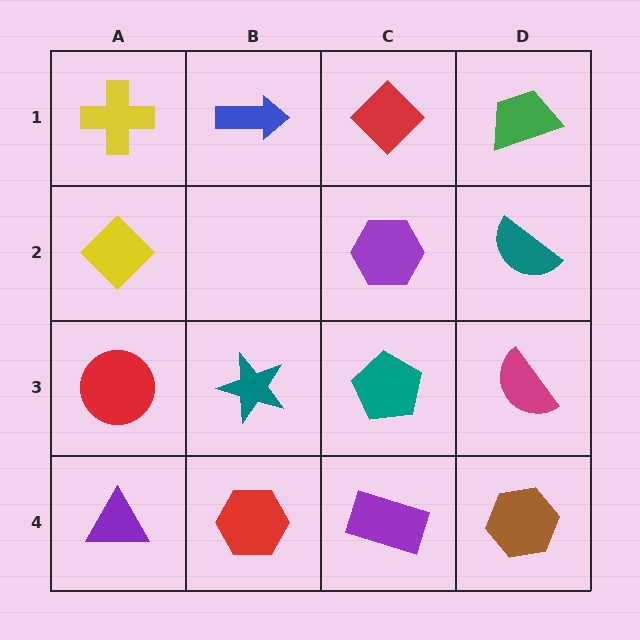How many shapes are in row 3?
4 shapes.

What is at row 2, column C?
A purple hexagon.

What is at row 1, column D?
A green trapezoid.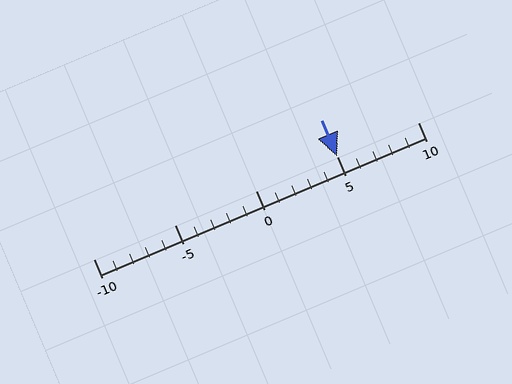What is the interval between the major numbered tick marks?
The major tick marks are spaced 5 units apart.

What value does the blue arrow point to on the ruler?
The blue arrow points to approximately 5.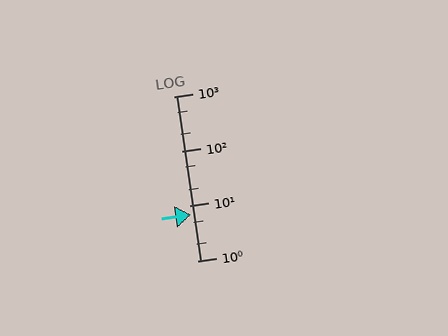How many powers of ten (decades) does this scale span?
The scale spans 3 decades, from 1 to 1000.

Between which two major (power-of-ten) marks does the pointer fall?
The pointer is between 1 and 10.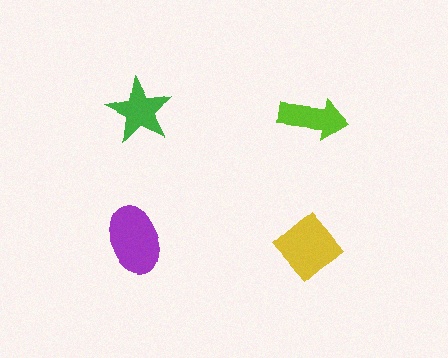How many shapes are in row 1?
2 shapes.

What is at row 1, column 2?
A lime arrow.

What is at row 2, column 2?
A yellow diamond.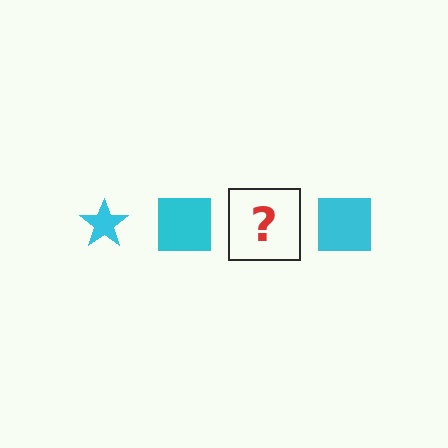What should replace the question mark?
The question mark should be replaced with a cyan star.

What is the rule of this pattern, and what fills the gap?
The rule is that the pattern cycles through star, square shapes in cyan. The gap should be filled with a cyan star.